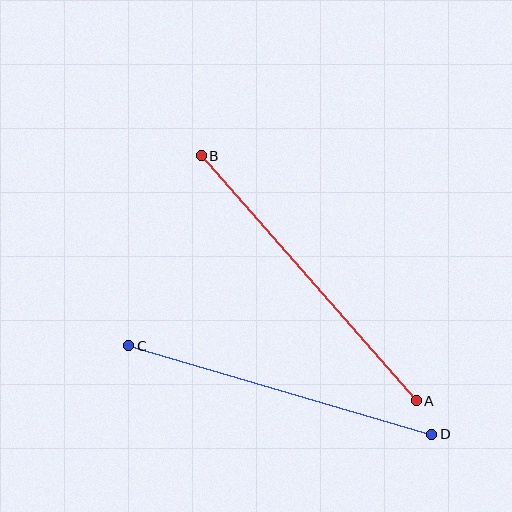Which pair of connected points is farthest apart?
Points A and B are farthest apart.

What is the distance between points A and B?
The distance is approximately 326 pixels.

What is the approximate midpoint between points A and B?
The midpoint is at approximately (309, 278) pixels.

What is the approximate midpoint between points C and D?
The midpoint is at approximately (280, 390) pixels.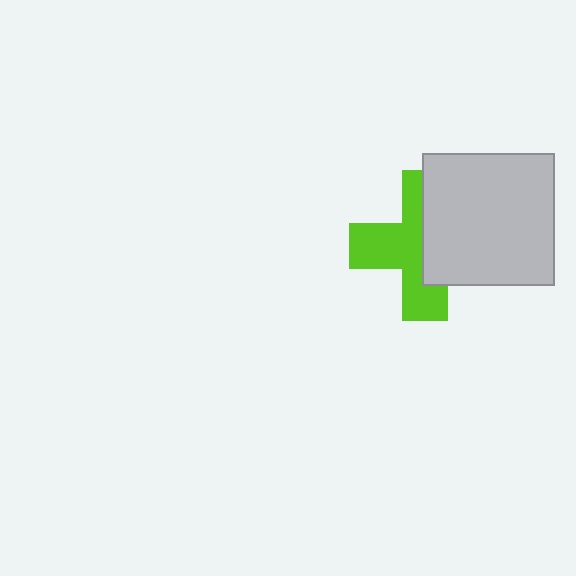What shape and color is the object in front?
The object in front is a light gray square.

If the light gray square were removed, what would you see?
You would see the complete lime cross.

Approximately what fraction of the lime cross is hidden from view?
Roughly 46% of the lime cross is hidden behind the light gray square.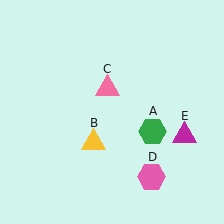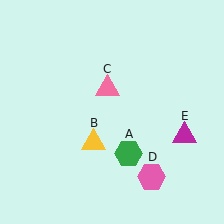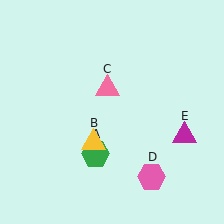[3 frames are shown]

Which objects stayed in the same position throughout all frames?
Yellow triangle (object B) and pink triangle (object C) and pink hexagon (object D) and magenta triangle (object E) remained stationary.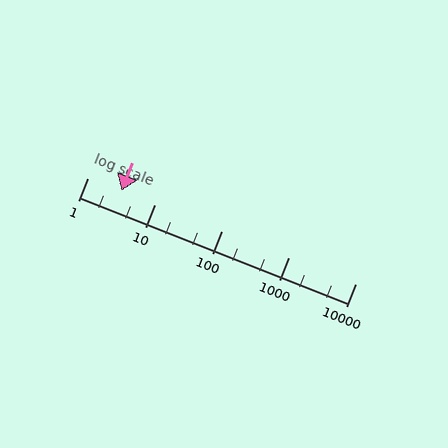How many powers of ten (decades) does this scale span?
The scale spans 4 decades, from 1 to 10000.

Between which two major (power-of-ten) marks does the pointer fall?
The pointer is between 1 and 10.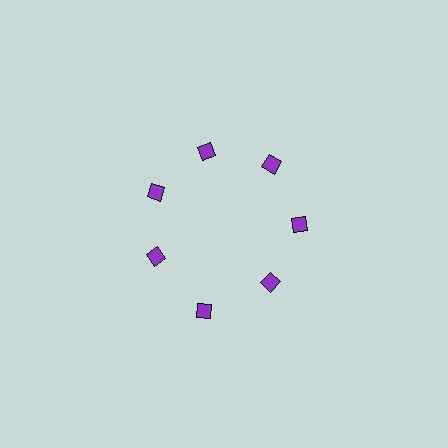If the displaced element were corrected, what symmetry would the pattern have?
It would have 7-fold rotational symmetry — the pattern would map onto itself every 51 degrees.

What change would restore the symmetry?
The symmetry would be restored by moving it inward, back onto the ring so that all 7 diamonds sit at equal angles and equal distance from the center.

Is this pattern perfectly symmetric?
No. The 7 purple diamonds are arranged in a ring, but one element near the 6 o'clock position is pushed outward from the center, breaking the 7-fold rotational symmetry.